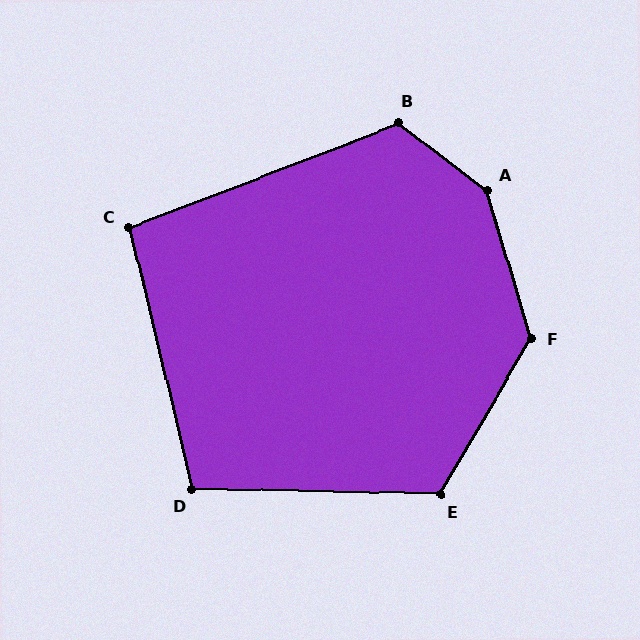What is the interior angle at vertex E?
Approximately 119 degrees (obtuse).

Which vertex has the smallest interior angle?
C, at approximately 98 degrees.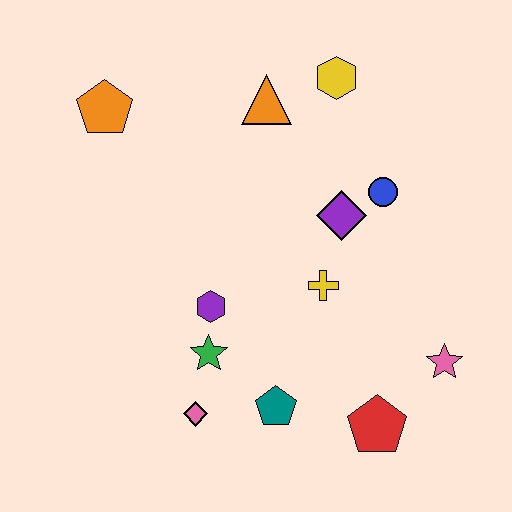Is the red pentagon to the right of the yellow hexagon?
Yes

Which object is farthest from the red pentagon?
The orange pentagon is farthest from the red pentagon.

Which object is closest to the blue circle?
The purple diamond is closest to the blue circle.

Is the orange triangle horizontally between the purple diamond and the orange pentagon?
Yes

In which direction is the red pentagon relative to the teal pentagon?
The red pentagon is to the right of the teal pentagon.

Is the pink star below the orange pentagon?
Yes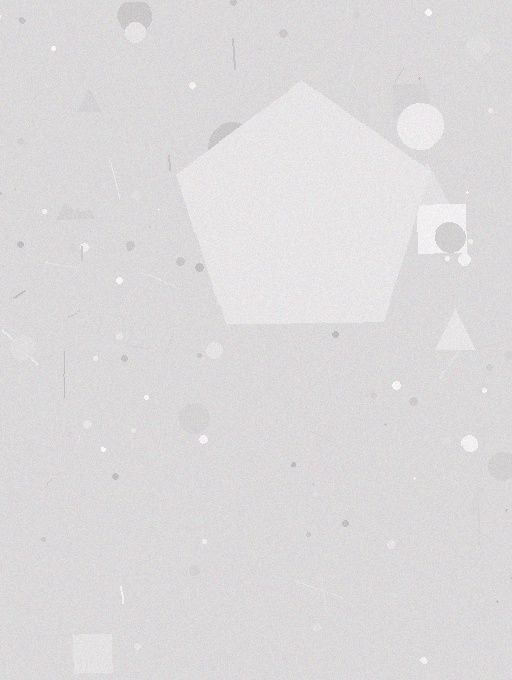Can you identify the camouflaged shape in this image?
The camouflaged shape is a pentagon.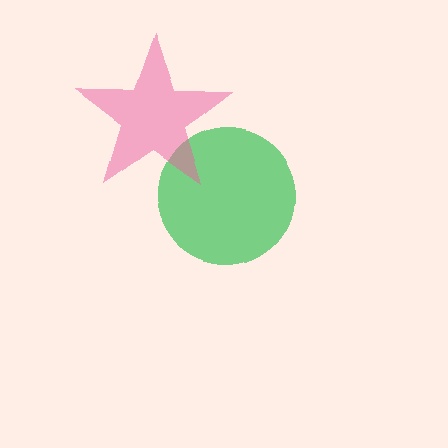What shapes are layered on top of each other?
The layered shapes are: a green circle, a pink star.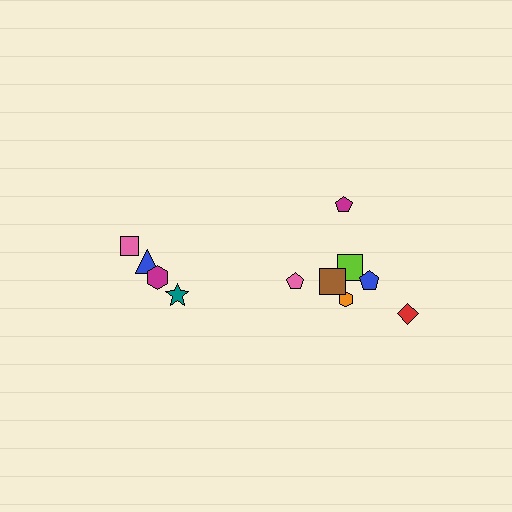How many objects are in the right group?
There are 7 objects.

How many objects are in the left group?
There are 4 objects.